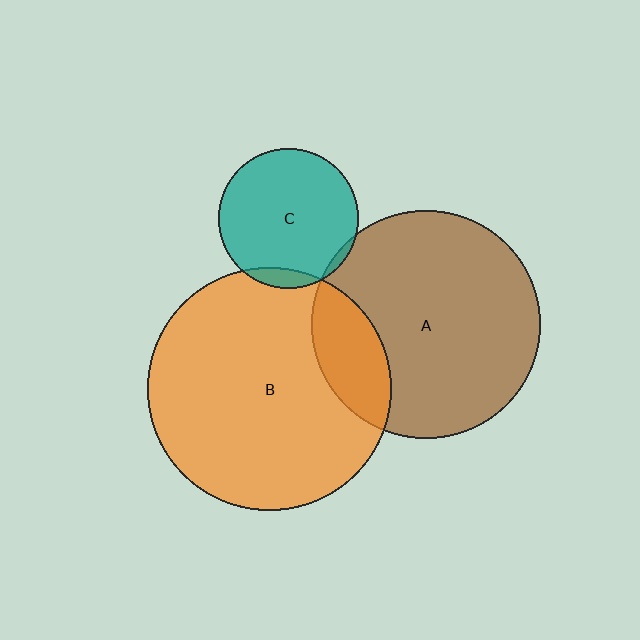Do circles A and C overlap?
Yes.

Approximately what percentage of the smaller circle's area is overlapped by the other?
Approximately 5%.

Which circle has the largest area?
Circle B (orange).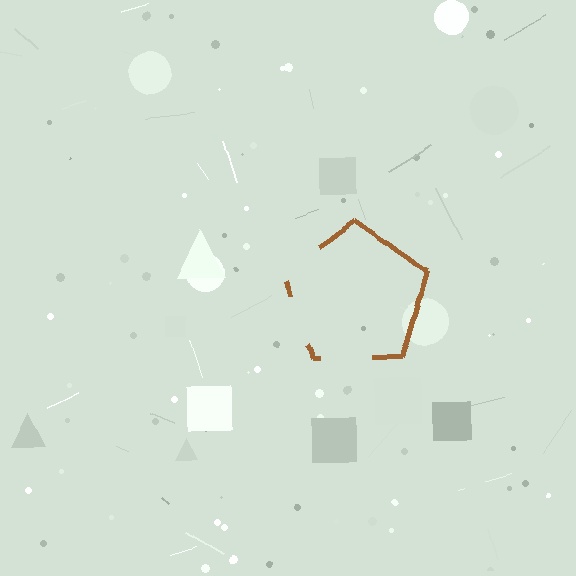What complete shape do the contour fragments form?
The contour fragments form a pentagon.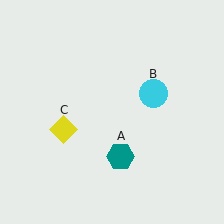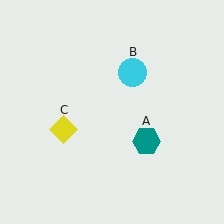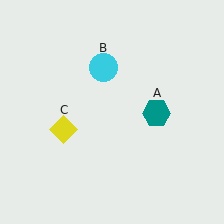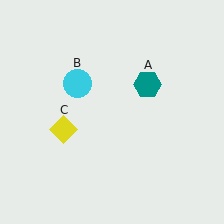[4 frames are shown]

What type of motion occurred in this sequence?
The teal hexagon (object A), cyan circle (object B) rotated counterclockwise around the center of the scene.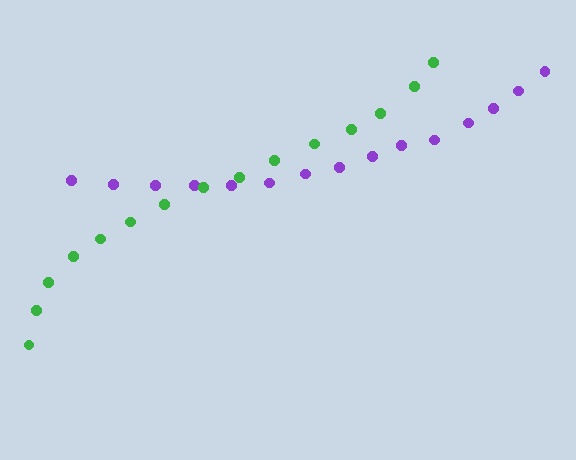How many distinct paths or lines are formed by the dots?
There are 2 distinct paths.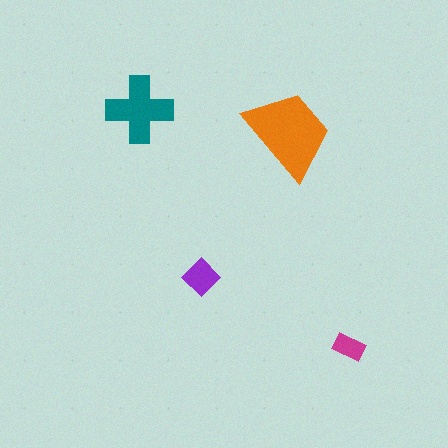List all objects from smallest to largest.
The magenta rectangle, the purple diamond, the teal cross, the orange trapezoid.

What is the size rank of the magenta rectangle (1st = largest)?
4th.